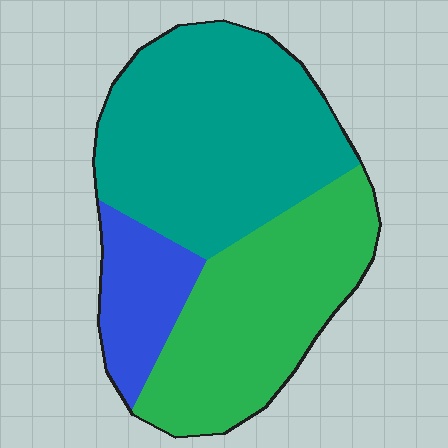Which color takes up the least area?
Blue, at roughly 15%.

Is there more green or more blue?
Green.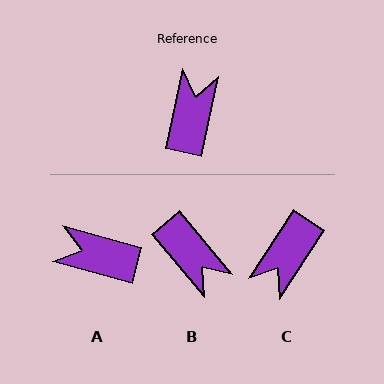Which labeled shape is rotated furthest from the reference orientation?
C, about 159 degrees away.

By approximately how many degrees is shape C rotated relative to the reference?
Approximately 159 degrees counter-clockwise.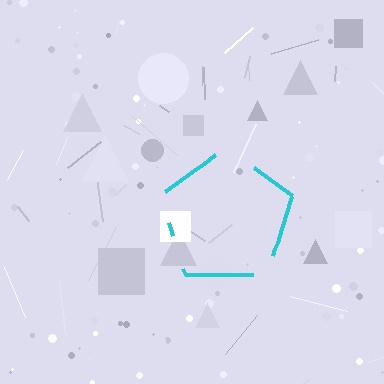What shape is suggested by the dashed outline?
The dashed outline suggests a pentagon.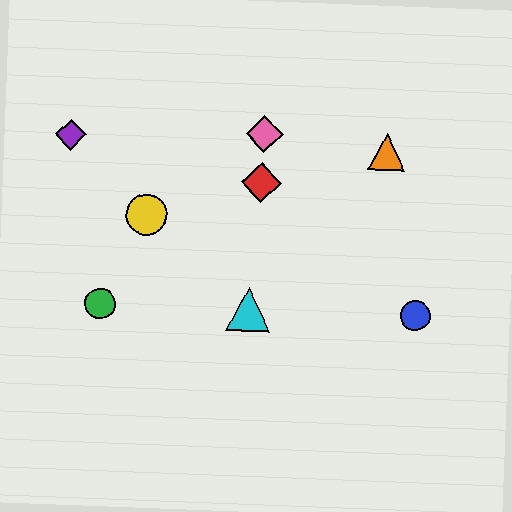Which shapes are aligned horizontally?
The blue circle, the green circle, the cyan triangle are aligned horizontally.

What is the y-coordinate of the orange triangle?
The orange triangle is at y≈152.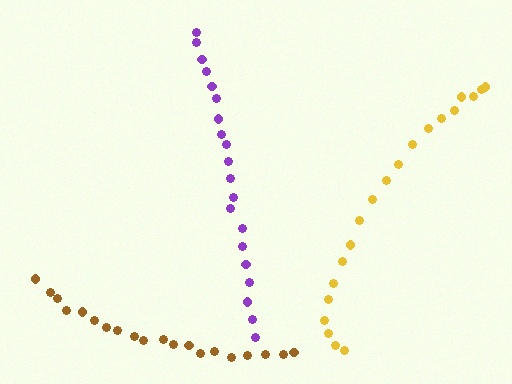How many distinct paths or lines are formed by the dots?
There are 3 distinct paths.